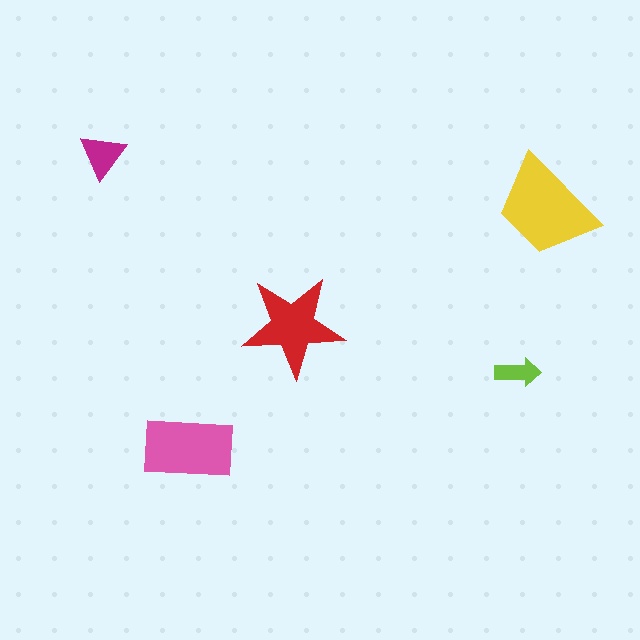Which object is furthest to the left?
The magenta triangle is leftmost.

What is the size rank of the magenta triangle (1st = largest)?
4th.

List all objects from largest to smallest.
The yellow trapezoid, the pink rectangle, the red star, the magenta triangle, the lime arrow.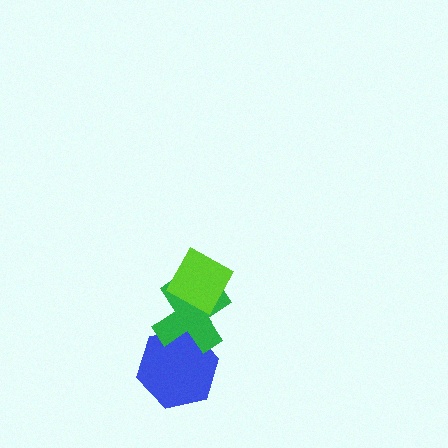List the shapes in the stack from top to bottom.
From top to bottom: the lime diamond, the green cross, the blue hexagon.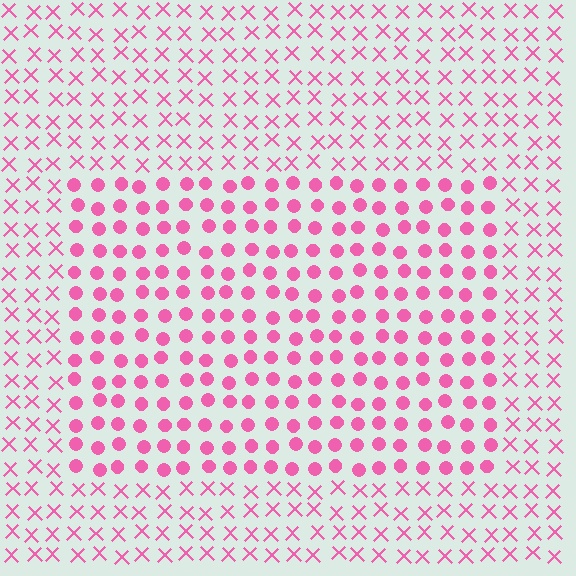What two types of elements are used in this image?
The image uses circles inside the rectangle region and X marks outside it.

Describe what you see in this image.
The image is filled with small pink elements arranged in a uniform grid. A rectangle-shaped region contains circles, while the surrounding area contains X marks. The boundary is defined purely by the change in element shape.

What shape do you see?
I see a rectangle.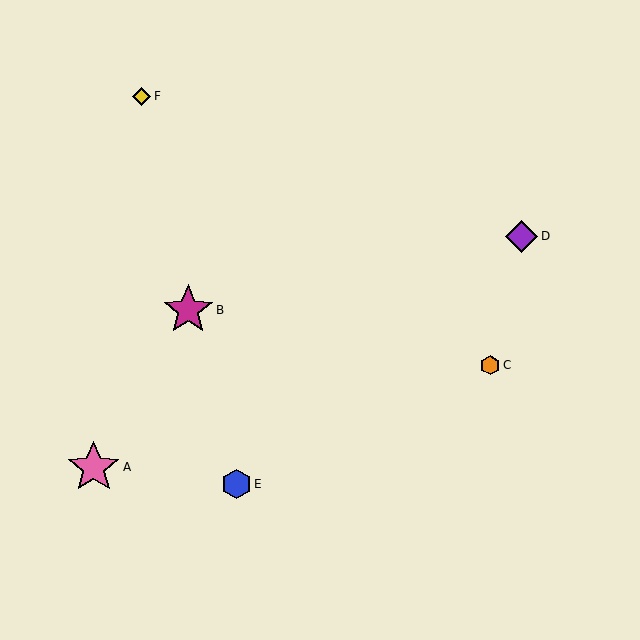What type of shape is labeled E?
Shape E is a blue hexagon.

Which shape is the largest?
The pink star (labeled A) is the largest.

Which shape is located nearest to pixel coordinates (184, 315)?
The magenta star (labeled B) at (188, 310) is nearest to that location.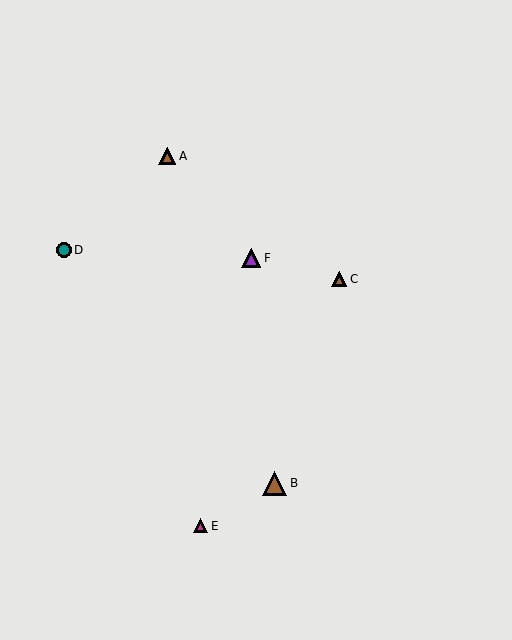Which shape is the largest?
The brown triangle (labeled B) is the largest.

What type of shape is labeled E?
Shape E is a magenta triangle.